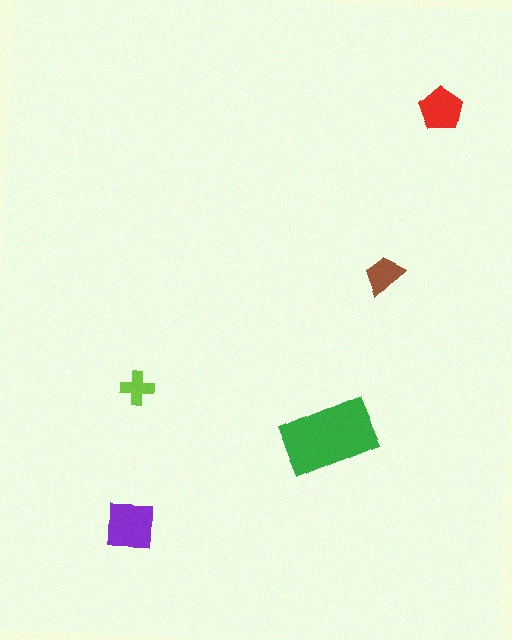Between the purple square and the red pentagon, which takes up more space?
The purple square.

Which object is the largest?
The green rectangle.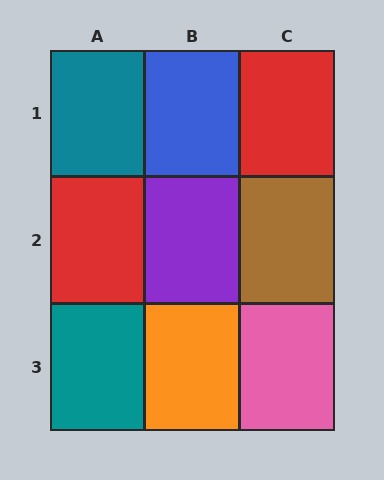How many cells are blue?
1 cell is blue.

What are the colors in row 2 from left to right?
Red, purple, brown.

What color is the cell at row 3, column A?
Teal.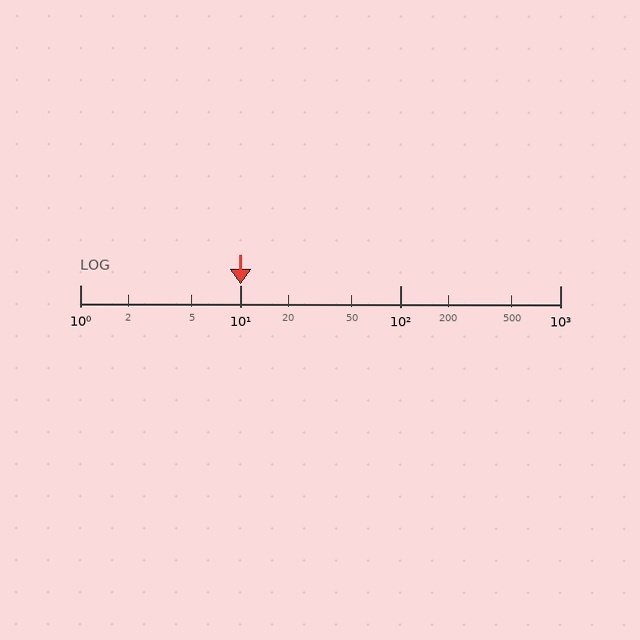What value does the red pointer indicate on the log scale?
The pointer indicates approximately 10.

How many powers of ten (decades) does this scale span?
The scale spans 3 decades, from 1 to 1000.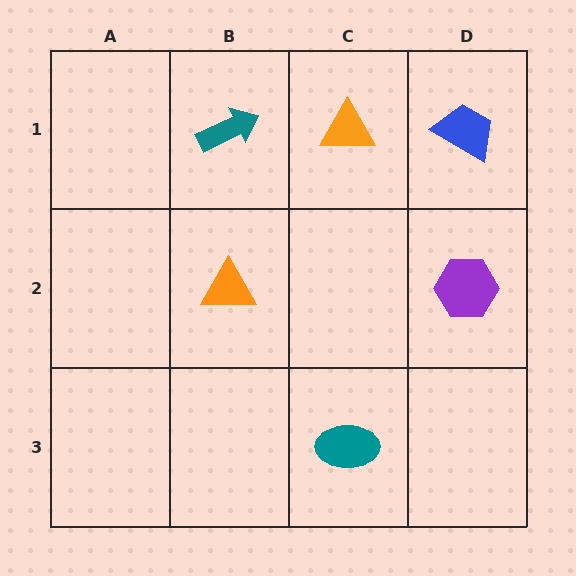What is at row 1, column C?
An orange triangle.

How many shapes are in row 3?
1 shape.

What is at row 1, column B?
A teal arrow.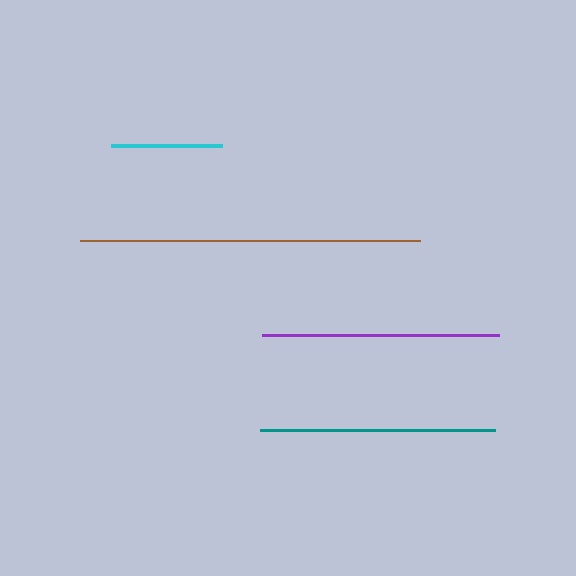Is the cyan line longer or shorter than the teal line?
The teal line is longer than the cyan line.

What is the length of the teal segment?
The teal segment is approximately 235 pixels long.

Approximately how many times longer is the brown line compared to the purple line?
The brown line is approximately 1.4 times the length of the purple line.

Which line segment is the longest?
The brown line is the longest at approximately 340 pixels.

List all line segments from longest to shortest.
From longest to shortest: brown, purple, teal, cyan.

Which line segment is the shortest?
The cyan line is the shortest at approximately 111 pixels.